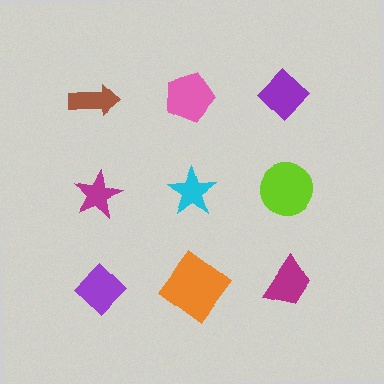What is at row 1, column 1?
A brown arrow.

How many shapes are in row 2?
3 shapes.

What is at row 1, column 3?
A purple diamond.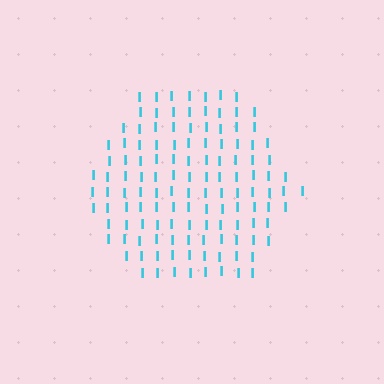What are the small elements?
The small elements are letter I's.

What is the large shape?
The large shape is a hexagon.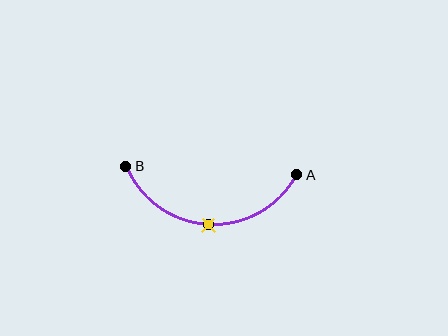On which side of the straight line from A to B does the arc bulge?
The arc bulges below the straight line connecting A and B.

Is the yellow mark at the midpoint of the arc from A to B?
Yes. The yellow mark lies on the arc at equal arc-length from both A and B — it is the arc midpoint.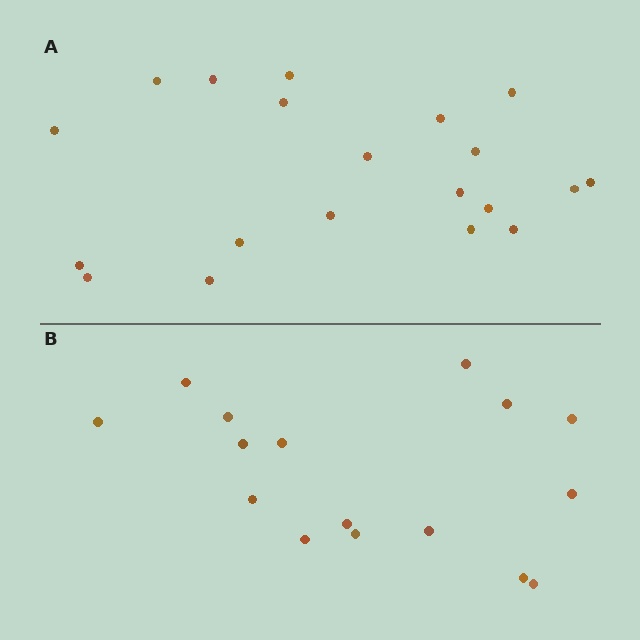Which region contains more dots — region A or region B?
Region A (the top region) has more dots.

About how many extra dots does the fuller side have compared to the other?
Region A has about 4 more dots than region B.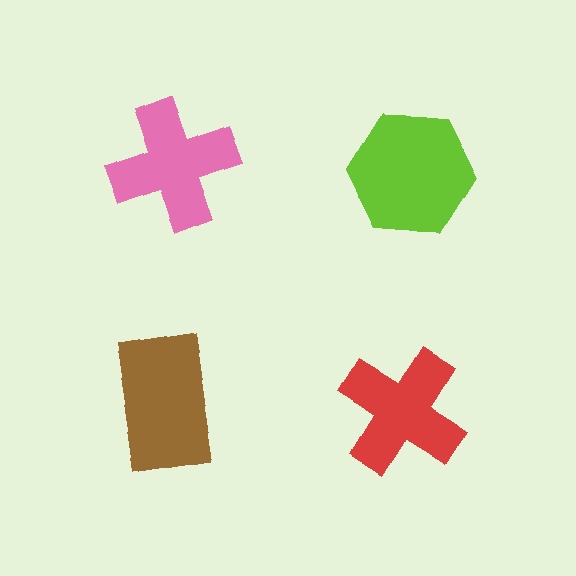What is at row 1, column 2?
A lime hexagon.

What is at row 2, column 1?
A brown rectangle.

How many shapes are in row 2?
2 shapes.